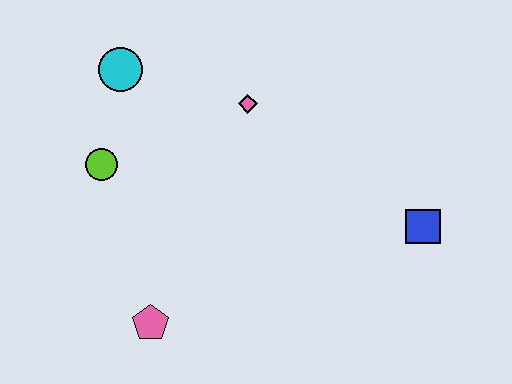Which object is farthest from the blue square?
The cyan circle is farthest from the blue square.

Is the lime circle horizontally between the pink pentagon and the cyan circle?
No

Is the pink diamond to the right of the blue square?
No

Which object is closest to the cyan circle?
The lime circle is closest to the cyan circle.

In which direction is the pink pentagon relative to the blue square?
The pink pentagon is to the left of the blue square.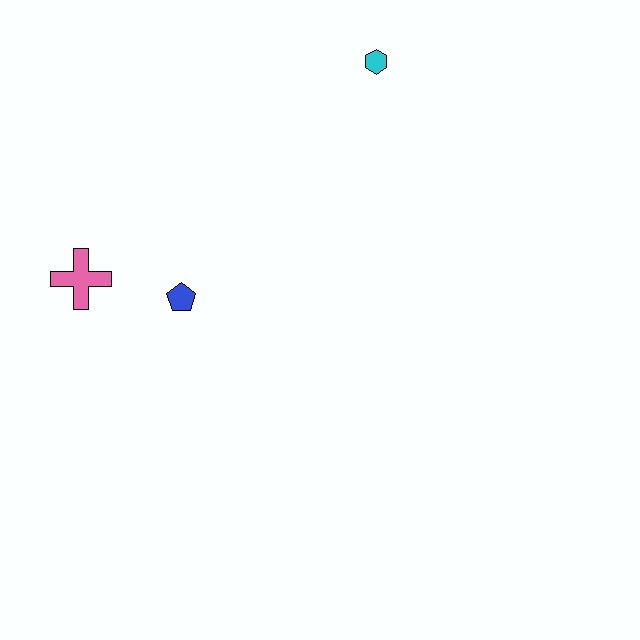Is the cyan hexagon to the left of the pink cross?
No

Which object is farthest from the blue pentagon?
The cyan hexagon is farthest from the blue pentagon.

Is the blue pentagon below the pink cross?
Yes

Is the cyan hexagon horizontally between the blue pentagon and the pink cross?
No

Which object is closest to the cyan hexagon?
The blue pentagon is closest to the cyan hexagon.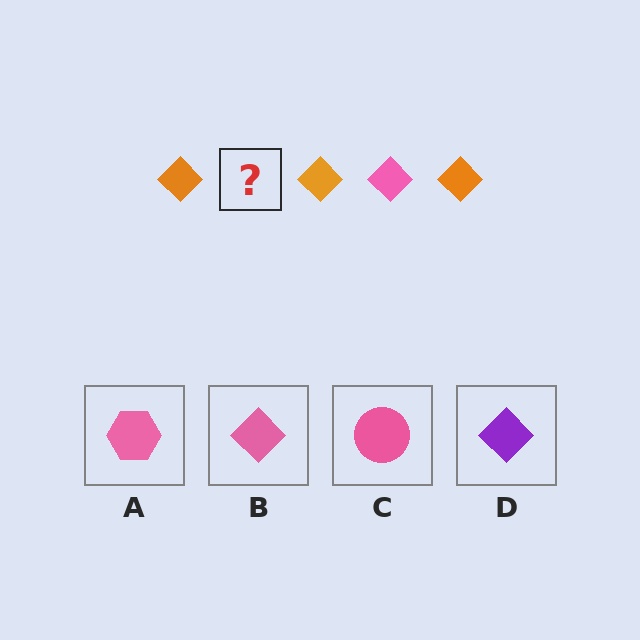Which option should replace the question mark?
Option B.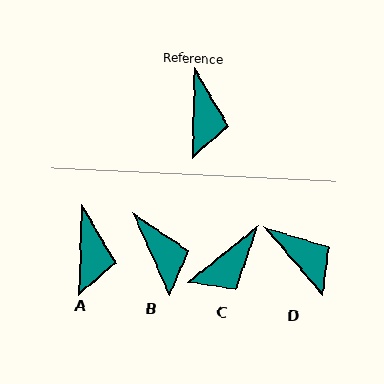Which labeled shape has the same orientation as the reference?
A.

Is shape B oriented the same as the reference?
No, it is off by about 26 degrees.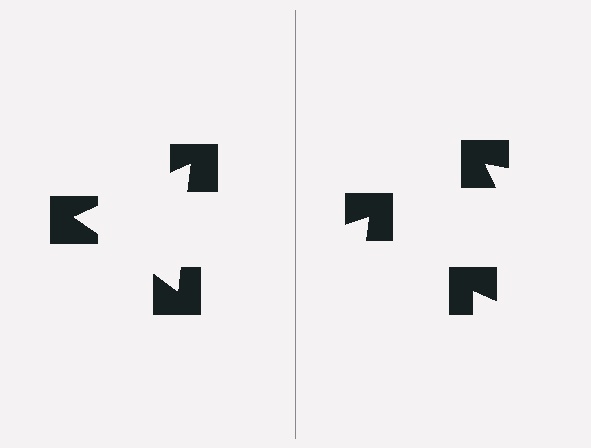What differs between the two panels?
The notched squares are positioned identically on both sides; only the wedge orientations differ. On the left they align to a triangle; on the right they are misaligned.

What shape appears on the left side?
An illusory triangle.